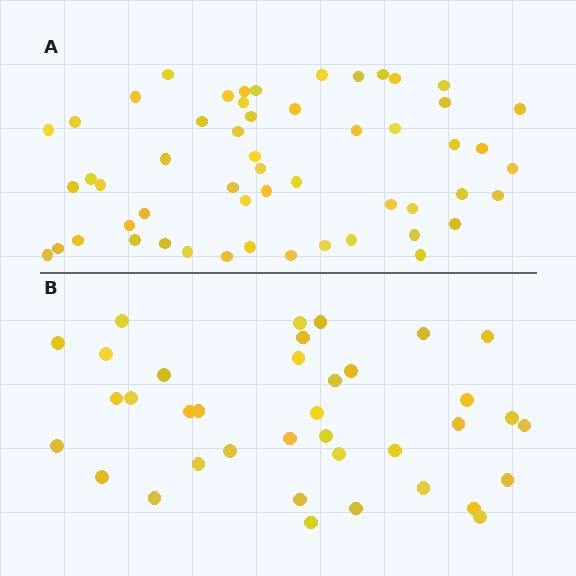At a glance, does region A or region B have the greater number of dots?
Region A (the top region) has more dots.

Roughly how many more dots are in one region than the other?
Region A has approximately 15 more dots than region B.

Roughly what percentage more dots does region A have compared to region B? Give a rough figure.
About 45% more.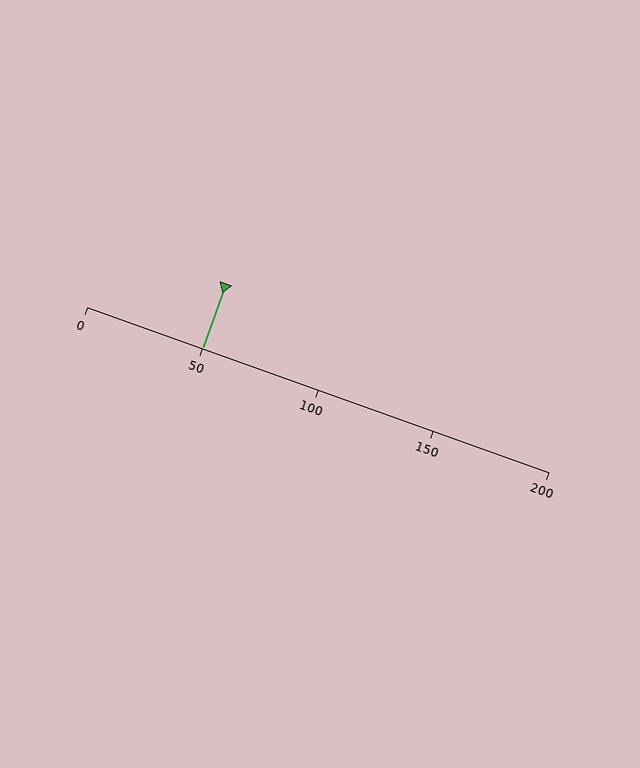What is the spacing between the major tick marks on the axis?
The major ticks are spaced 50 apart.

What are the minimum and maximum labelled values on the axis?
The axis runs from 0 to 200.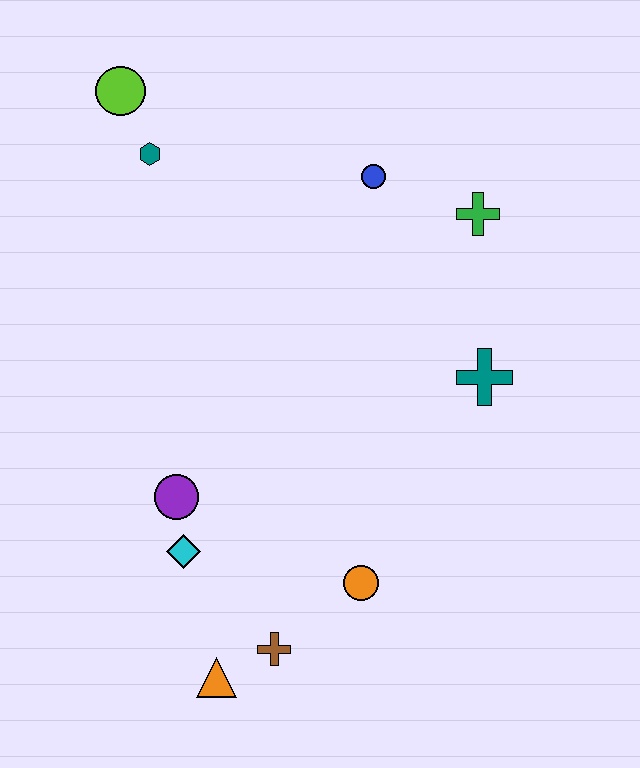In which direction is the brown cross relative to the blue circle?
The brown cross is below the blue circle.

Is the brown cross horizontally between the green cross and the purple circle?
Yes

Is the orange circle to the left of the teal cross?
Yes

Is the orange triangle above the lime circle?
No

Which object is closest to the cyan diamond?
The purple circle is closest to the cyan diamond.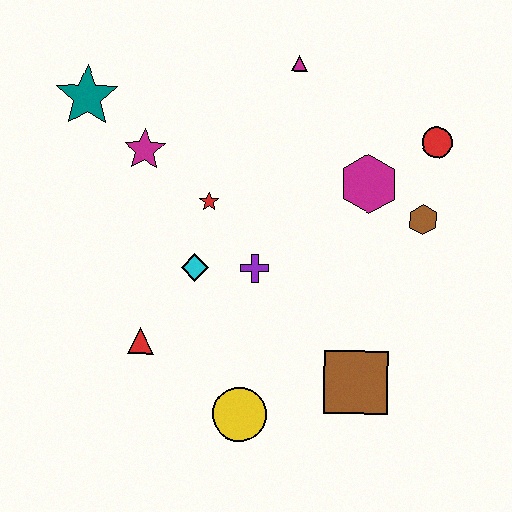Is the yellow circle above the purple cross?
No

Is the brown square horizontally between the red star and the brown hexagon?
Yes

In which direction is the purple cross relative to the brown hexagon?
The purple cross is to the left of the brown hexagon.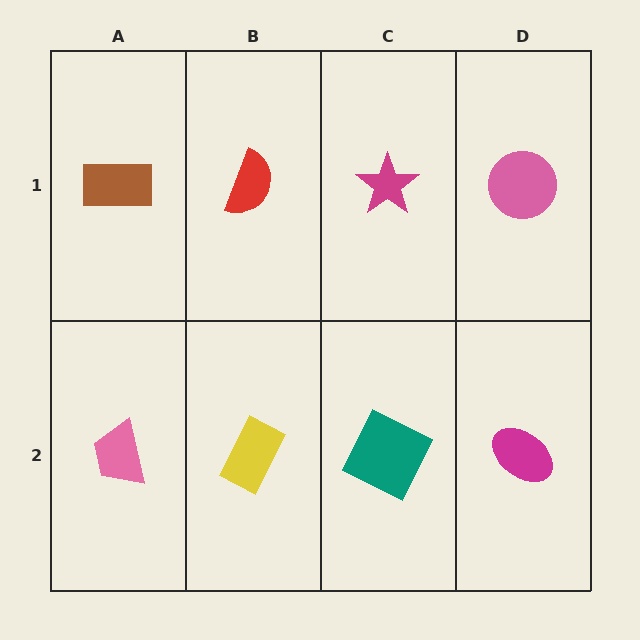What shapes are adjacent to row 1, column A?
A pink trapezoid (row 2, column A), a red semicircle (row 1, column B).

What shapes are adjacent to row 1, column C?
A teal square (row 2, column C), a red semicircle (row 1, column B), a pink circle (row 1, column D).